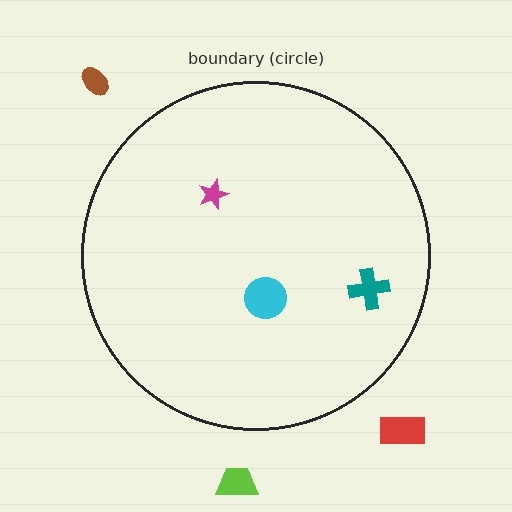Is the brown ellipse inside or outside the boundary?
Outside.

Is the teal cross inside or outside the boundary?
Inside.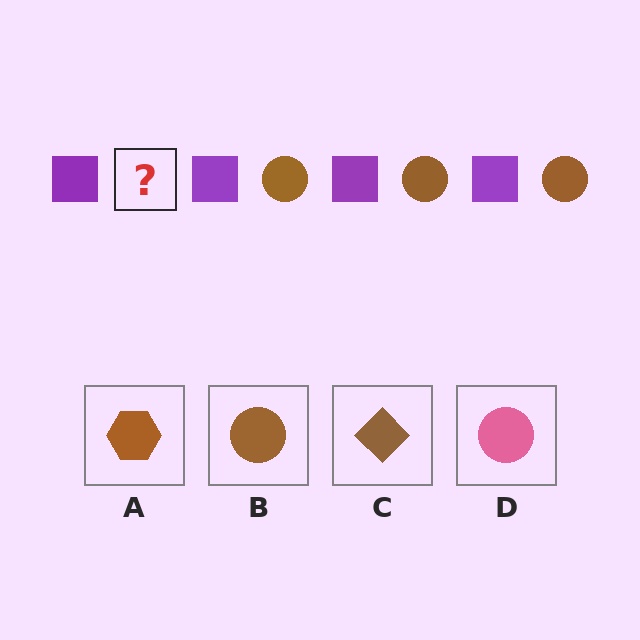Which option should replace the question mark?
Option B.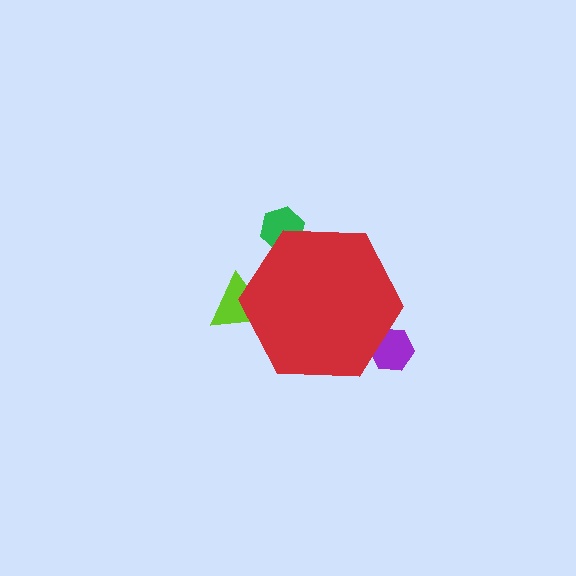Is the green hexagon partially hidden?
Yes, the green hexagon is partially hidden behind the red hexagon.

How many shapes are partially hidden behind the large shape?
3 shapes are partially hidden.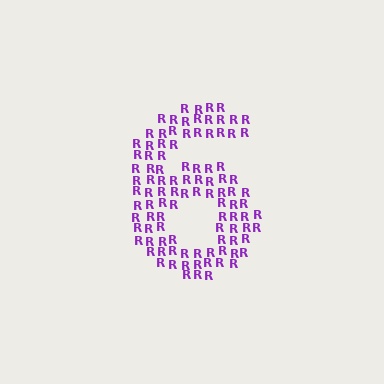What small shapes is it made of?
It is made of small letter R's.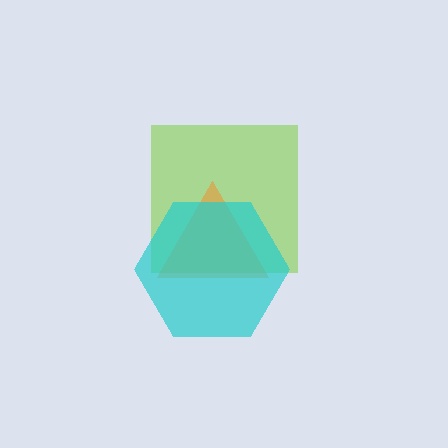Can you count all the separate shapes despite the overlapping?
Yes, there are 3 separate shapes.